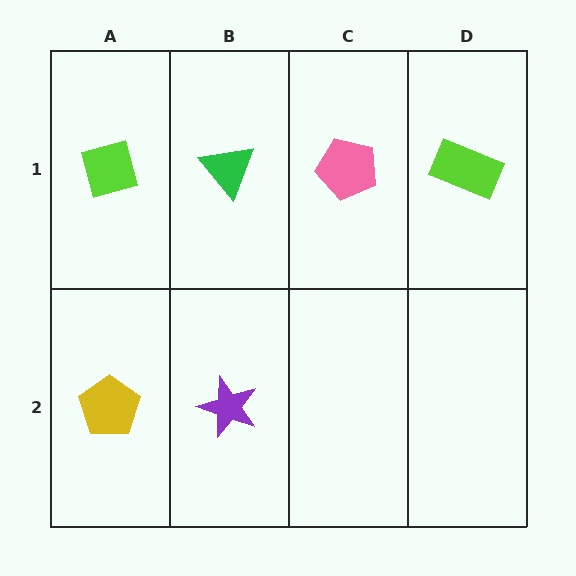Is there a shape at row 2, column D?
No, that cell is empty.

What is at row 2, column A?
A yellow pentagon.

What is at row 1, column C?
A pink pentagon.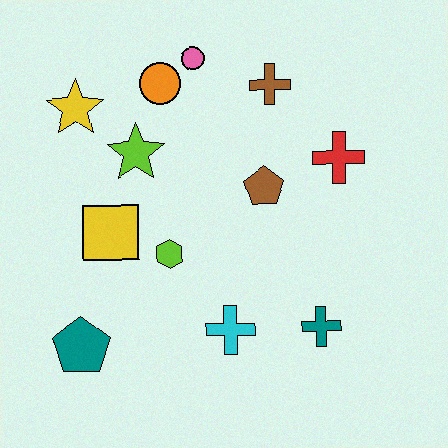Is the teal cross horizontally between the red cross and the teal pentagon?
Yes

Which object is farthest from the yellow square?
The red cross is farthest from the yellow square.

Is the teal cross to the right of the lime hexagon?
Yes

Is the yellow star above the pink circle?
No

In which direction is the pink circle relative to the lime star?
The pink circle is above the lime star.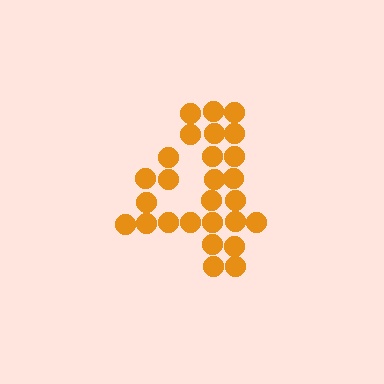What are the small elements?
The small elements are circles.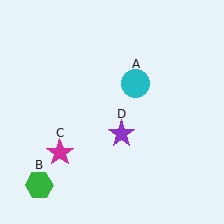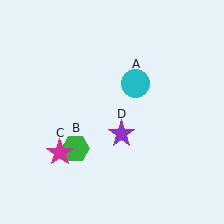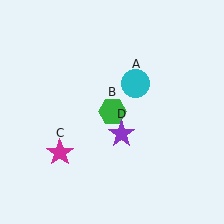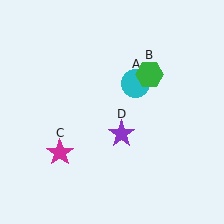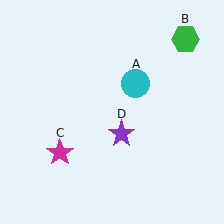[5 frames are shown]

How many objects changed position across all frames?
1 object changed position: green hexagon (object B).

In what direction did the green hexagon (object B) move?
The green hexagon (object B) moved up and to the right.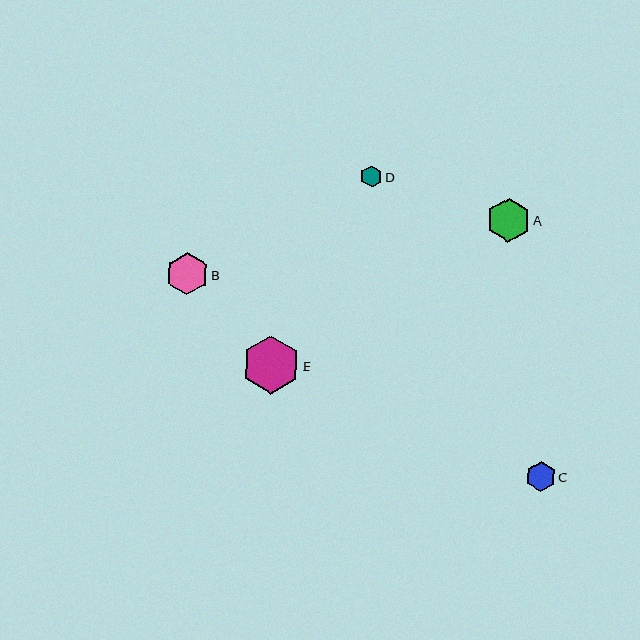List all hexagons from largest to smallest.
From largest to smallest: E, A, B, C, D.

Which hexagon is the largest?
Hexagon E is the largest with a size of approximately 58 pixels.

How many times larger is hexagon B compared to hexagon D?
Hexagon B is approximately 1.9 times the size of hexagon D.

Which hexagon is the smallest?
Hexagon D is the smallest with a size of approximately 22 pixels.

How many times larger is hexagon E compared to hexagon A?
Hexagon E is approximately 1.3 times the size of hexagon A.